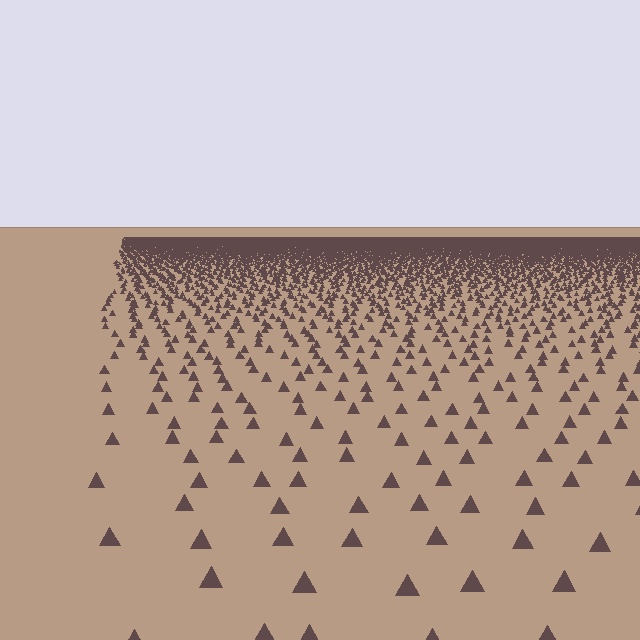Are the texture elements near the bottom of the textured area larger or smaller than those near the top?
Larger. Near the bottom, elements are closer to the viewer and appear at a bigger on-screen size.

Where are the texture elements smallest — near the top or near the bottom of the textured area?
Near the top.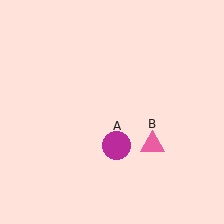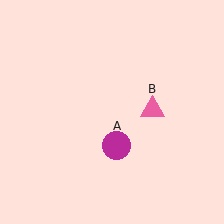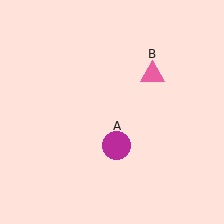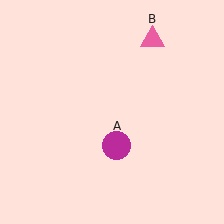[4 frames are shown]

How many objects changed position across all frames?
1 object changed position: pink triangle (object B).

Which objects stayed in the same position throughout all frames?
Magenta circle (object A) remained stationary.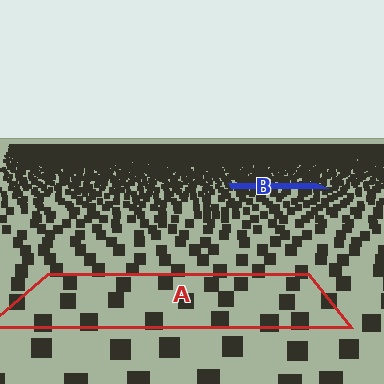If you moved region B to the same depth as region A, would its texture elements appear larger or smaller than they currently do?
They would appear larger. At a closer depth, the same texture elements are projected at a bigger on-screen size.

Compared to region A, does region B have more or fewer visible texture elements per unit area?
Region B has more texture elements per unit area — they are packed more densely because it is farther away.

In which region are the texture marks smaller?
The texture marks are smaller in region B, because it is farther away.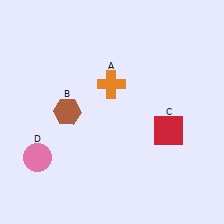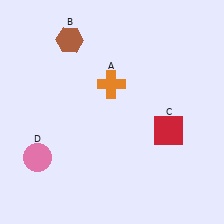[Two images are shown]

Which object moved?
The brown hexagon (B) moved up.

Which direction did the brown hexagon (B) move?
The brown hexagon (B) moved up.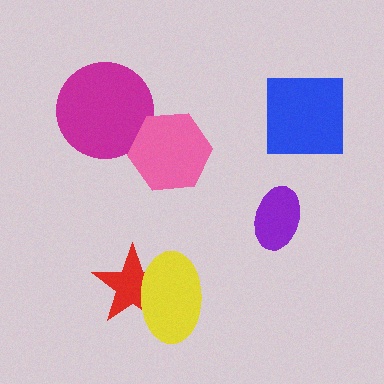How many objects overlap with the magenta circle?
1 object overlaps with the magenta circle.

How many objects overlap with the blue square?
0 objects overlap with the blue square.